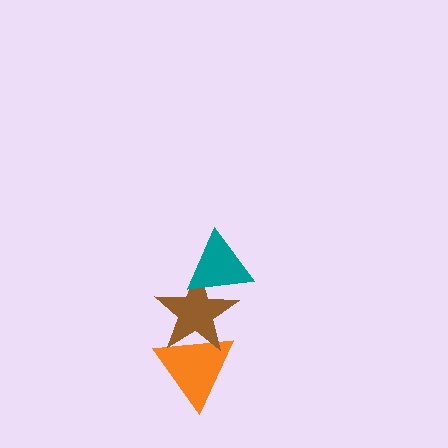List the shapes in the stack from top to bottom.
From top to bottom: the teal triangle, the brown star, the orange triangle.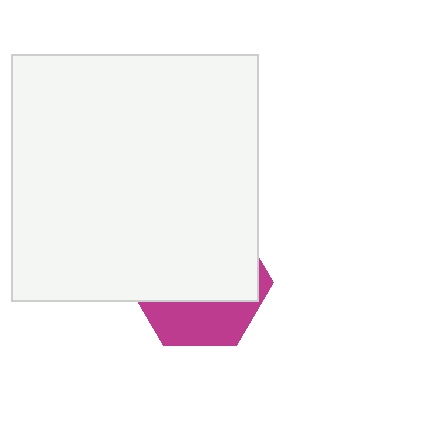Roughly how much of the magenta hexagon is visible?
A small part of it is visible (roughly 34%).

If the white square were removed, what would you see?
You would see the complete magenta hexagon.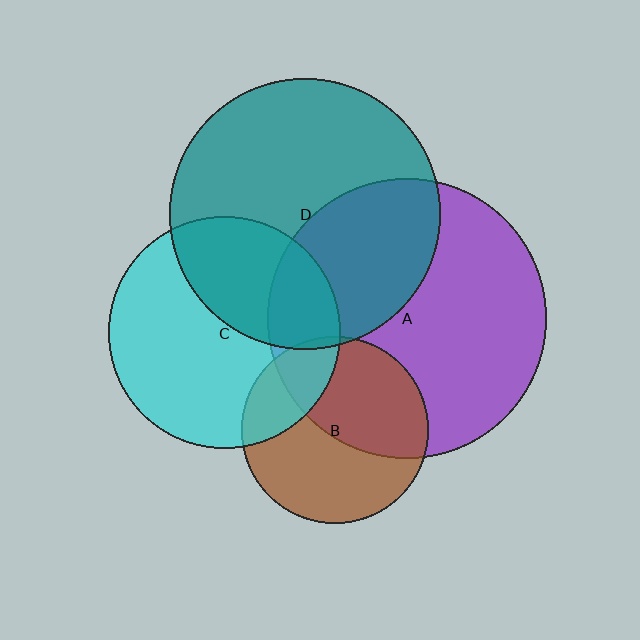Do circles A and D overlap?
Yes.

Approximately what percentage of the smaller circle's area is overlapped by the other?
Approximately 35%.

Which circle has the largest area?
Circle A (purple).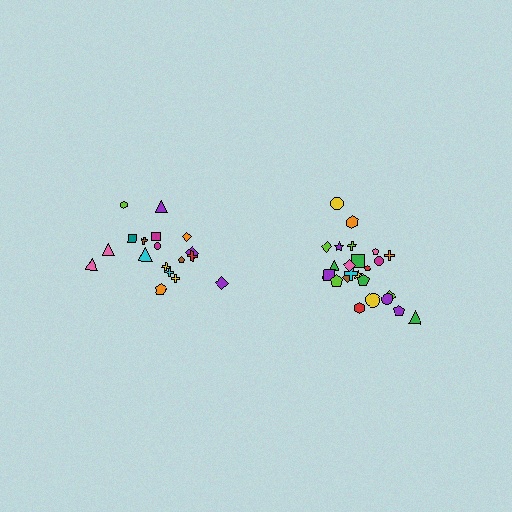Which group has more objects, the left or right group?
The right group.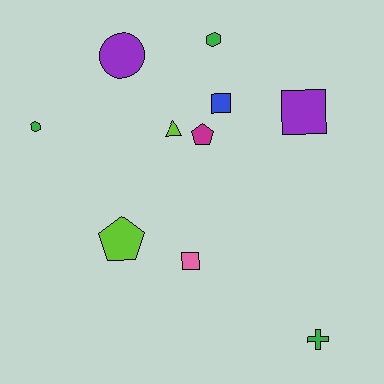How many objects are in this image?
There are 10 objects.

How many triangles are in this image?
There is 1 triangle.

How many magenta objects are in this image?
There is 1 magenta object.